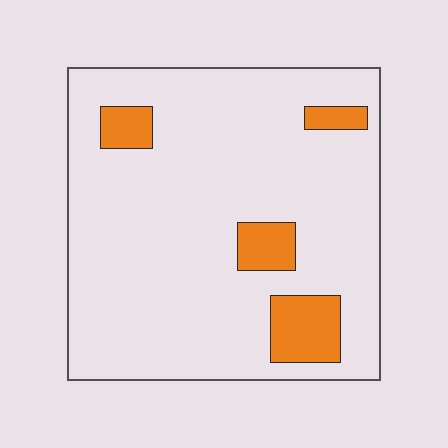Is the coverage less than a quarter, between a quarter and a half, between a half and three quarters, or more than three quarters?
Less than a quarter.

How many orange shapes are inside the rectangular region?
4.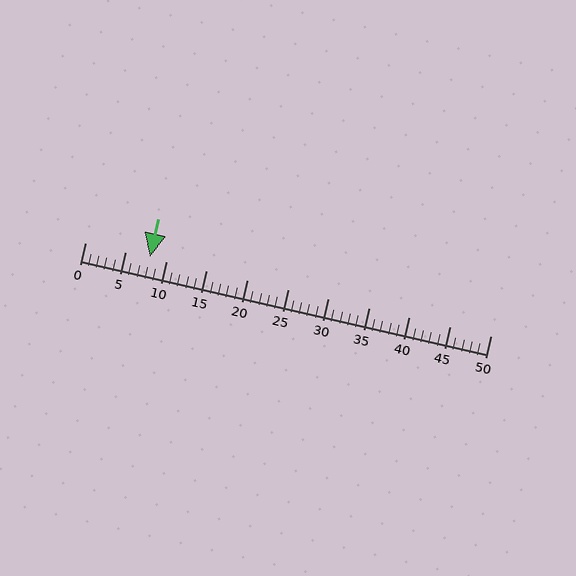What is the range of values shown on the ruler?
The ruler shows values from 0 to 50.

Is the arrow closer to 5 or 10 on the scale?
The arrow is closer to 10.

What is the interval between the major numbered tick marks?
The major tick marks are spaced 5 units apart.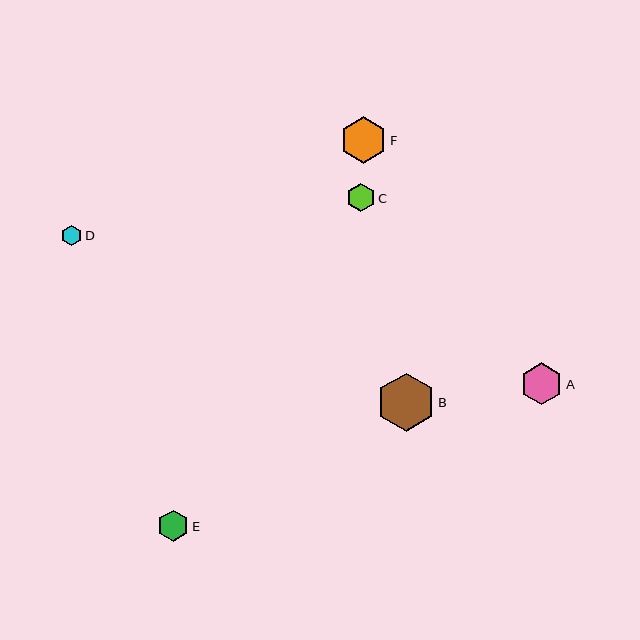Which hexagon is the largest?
Hexagon B is the largest with a size of approximately 58 pixels.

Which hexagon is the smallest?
Hexagon D is the smallest with a size of approximately 20 pixels.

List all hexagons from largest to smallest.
From largest to smallest: B, F, A, E, C, D.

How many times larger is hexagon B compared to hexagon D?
Hexagon B is approximately 2.9 times the size of hexagon D.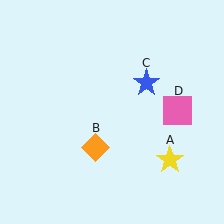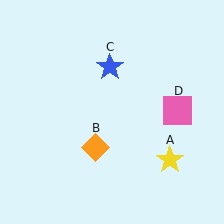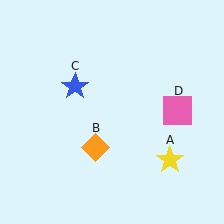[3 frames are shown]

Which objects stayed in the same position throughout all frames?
Yellow star (object A) and orange diamond (object B) and pink square (object D) remained stationary.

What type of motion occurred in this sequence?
The blue star (object C) rotated counterclockwise around the center of the scene.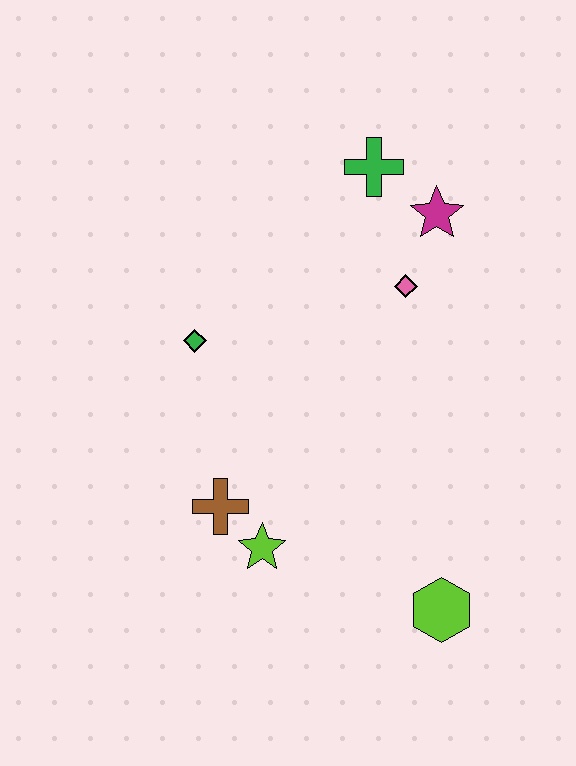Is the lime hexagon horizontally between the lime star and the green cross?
No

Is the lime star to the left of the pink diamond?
Yes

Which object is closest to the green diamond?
The brown cross is closest to the green diamond.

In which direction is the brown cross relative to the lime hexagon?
The brown cross is to the left of the lime hexagon.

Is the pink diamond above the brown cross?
Yes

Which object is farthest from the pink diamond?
The lime hexagon is farthest from the pink diamond.